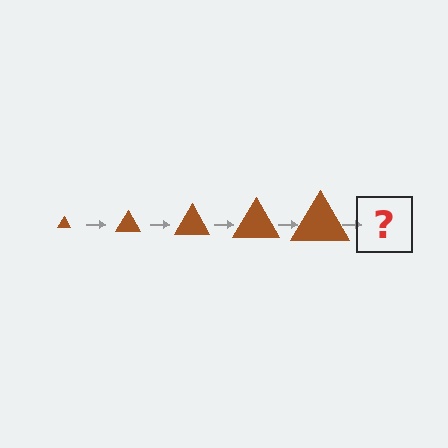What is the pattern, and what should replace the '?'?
The pattern is that the triangle gets progressively larger each step. The '?' should be a brown triangle, larger than the previous one.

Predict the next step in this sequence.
The next step is a brown triangle, larger than the previous one.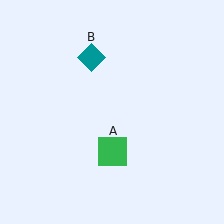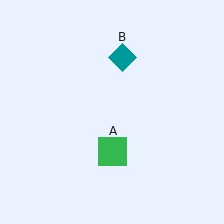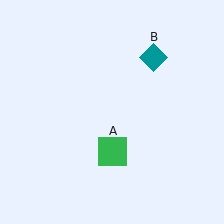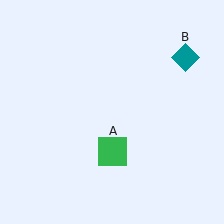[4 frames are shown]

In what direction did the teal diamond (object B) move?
The teal diamond (object B) moved right.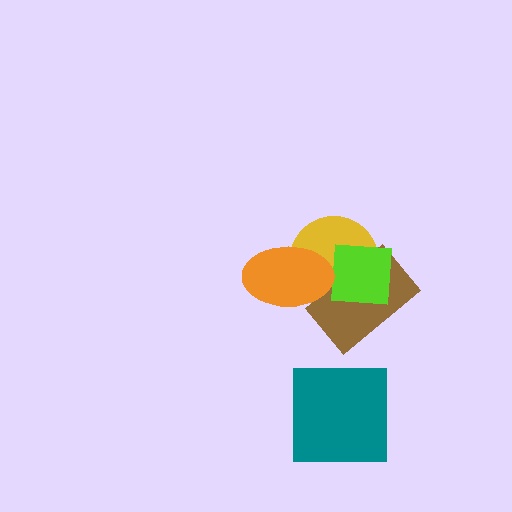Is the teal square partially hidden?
No, no other shape covers it.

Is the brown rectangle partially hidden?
Yes, it is partially covered by another shape.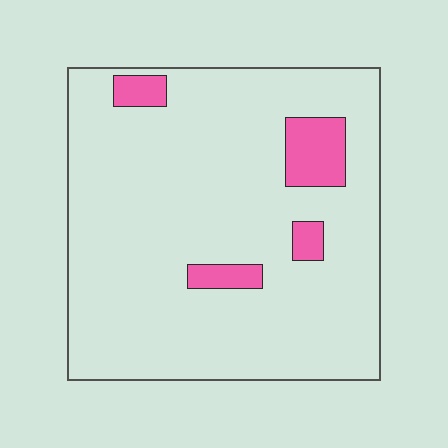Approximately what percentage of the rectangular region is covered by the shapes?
Approximately 10%.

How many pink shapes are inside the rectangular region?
4.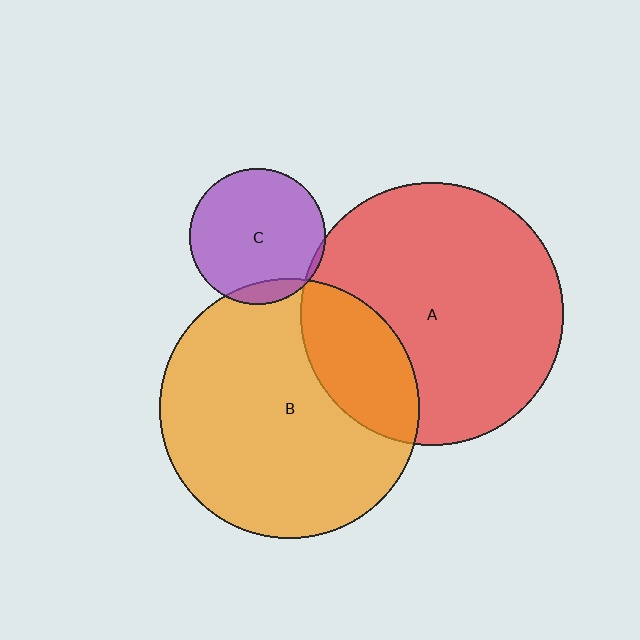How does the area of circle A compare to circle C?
Approximately 3.7 times.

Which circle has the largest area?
Circle A (red).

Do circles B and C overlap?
Yes.